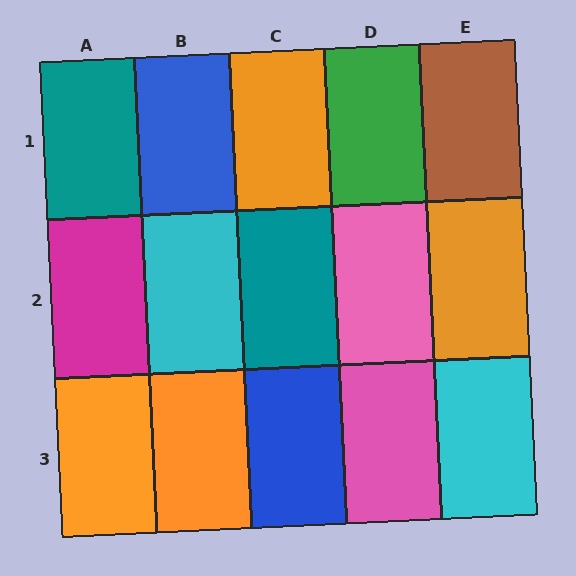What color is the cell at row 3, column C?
Blue.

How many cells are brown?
1 cell is brown.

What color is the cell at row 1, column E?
Brown.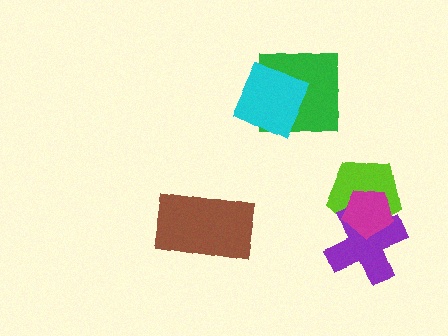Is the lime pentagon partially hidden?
Yes, it is partially covered by another shape.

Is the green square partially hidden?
Yes, it is partially covered by another shape.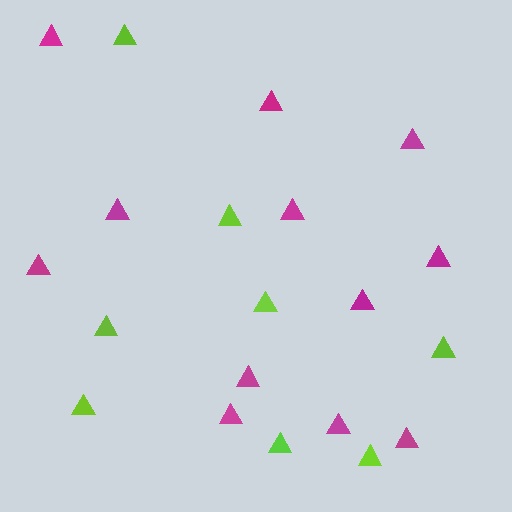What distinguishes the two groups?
There are 2 groups: one group of magenta triangles (12) and one group of lime triangles (8).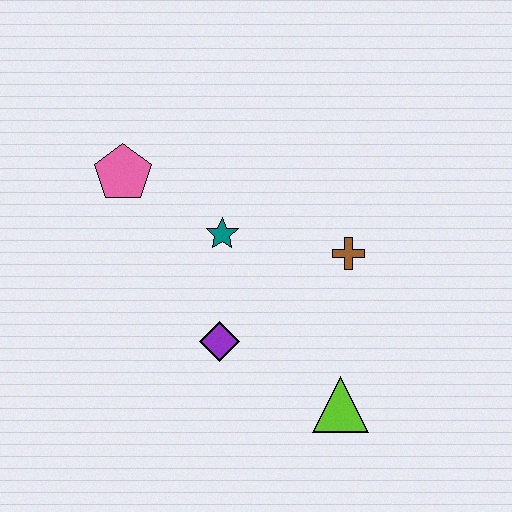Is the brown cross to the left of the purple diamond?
No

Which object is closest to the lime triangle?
The purple diamond is closest to the lime triangle.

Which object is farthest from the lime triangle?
The pink pentagon is farthest from the lime triangle.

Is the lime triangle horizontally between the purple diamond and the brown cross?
Yes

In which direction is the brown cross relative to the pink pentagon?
The brown cross is to the right of the pink pentagon.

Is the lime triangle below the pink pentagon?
Yes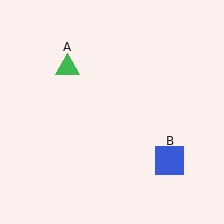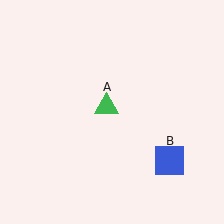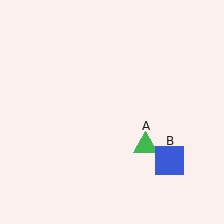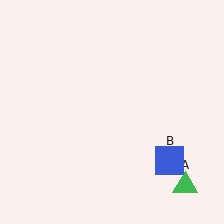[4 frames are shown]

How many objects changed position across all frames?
1 object changed position: green triangle (object A).